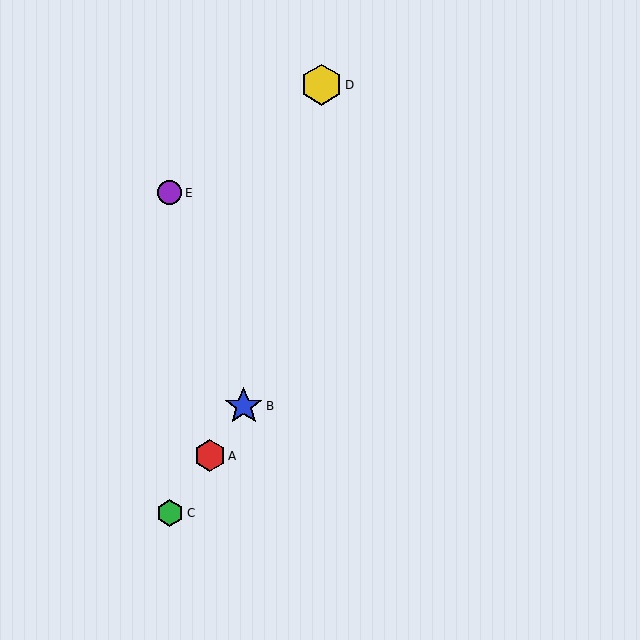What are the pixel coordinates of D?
Object D is at (322, 85).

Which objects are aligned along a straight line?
Objects A, B, C are aligned along a straight line.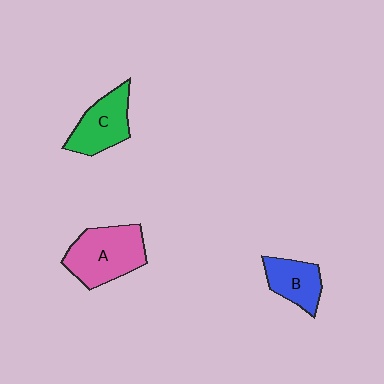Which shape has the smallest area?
Shape B (blue).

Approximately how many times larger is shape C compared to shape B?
Approximately 1.2 times.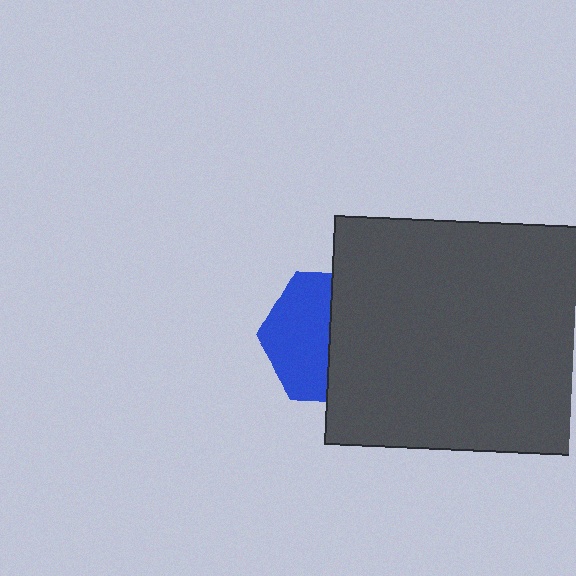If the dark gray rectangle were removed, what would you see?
You would see the complete blue hexagon.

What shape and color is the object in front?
The object in front is a dark gray rectangle.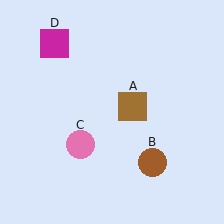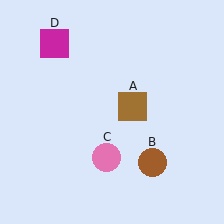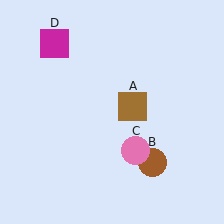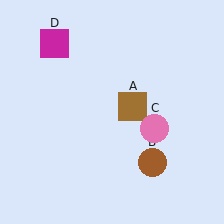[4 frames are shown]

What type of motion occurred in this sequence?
The pink circle (object C) rotated counterclockwise around the center of the scene.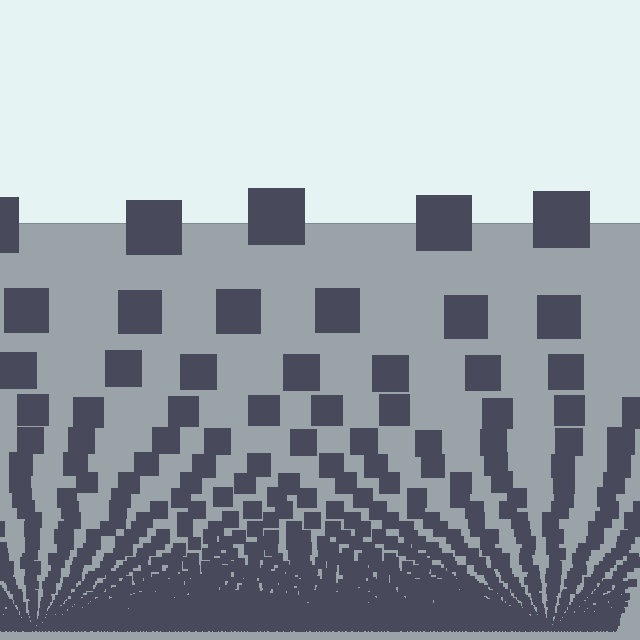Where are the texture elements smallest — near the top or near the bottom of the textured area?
Near the bottom.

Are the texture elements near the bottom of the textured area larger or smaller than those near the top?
Smaller. The gradient is inverted — elements near the bottom are smaller and denser.